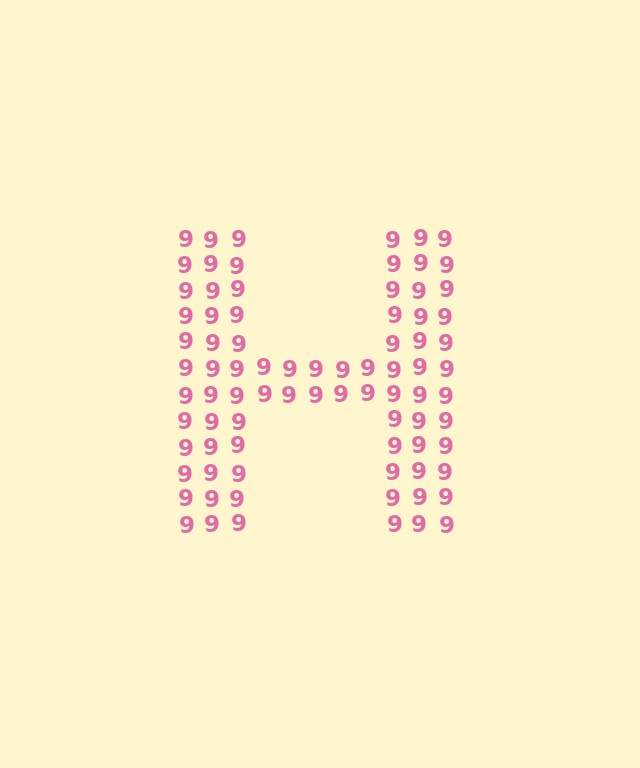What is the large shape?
The large shape is the letter H.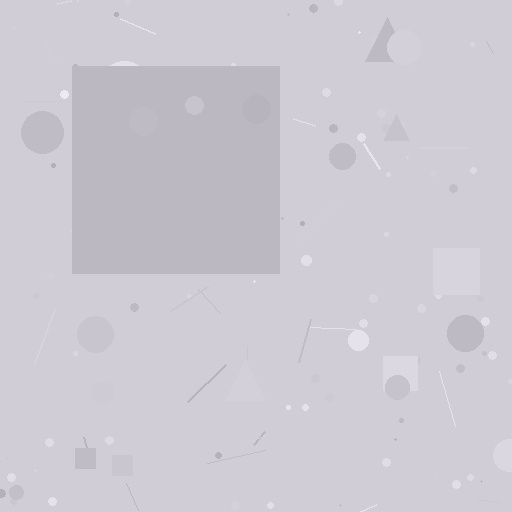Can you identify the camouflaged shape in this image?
The camouflaged shape is a square.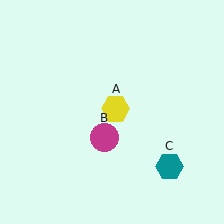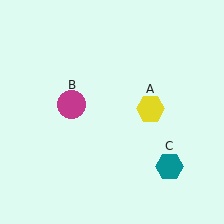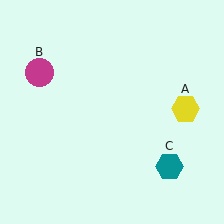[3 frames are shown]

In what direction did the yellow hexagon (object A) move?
The yellow hexagon (object A) moved right.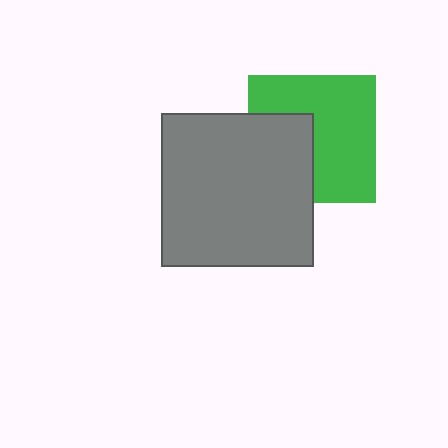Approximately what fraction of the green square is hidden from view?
Roughly 36% of the green square is hidden behind the gray square.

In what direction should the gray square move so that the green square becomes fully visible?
The gray square should move left. That is the shortest direction to clear the overlap and leave the green square fully visible.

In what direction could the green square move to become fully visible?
The green square could move right. That would shift it out from behind the gray square entirely.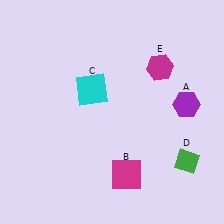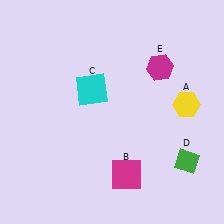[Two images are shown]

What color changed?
The hexagon (A) changed from purple in Image 1 to yellow in Image 2.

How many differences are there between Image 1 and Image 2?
There is 1 difference between the two images.